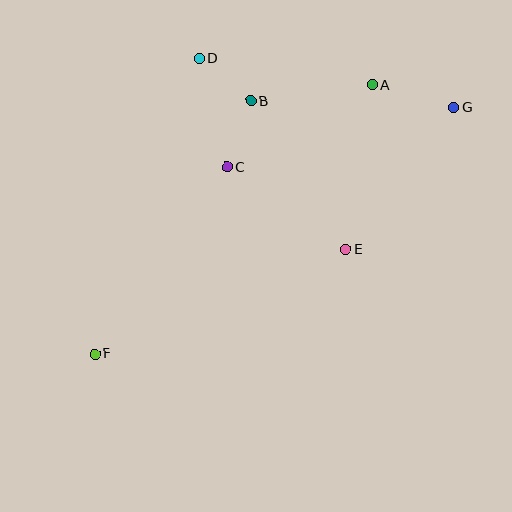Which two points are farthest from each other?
Points F and G are farthest from each other.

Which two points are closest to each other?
Points B and D are closest to each other.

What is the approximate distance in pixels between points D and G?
The distance between D and G is approximately 259 pixels.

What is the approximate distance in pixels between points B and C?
The distance between B and C is approximately 70 pixels.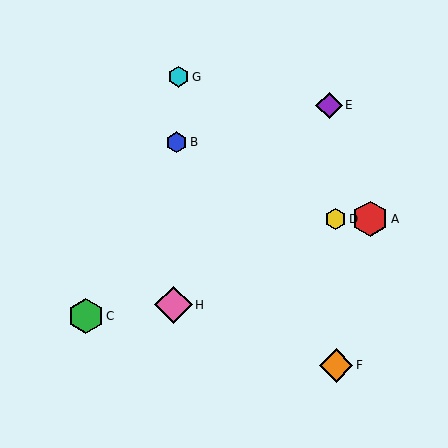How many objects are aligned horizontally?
2 objects (A, D) are aligned horizontally.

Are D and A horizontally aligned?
Yes, both are at y≈219.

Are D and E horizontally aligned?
No, D is at y≈219 and E is at y≈105.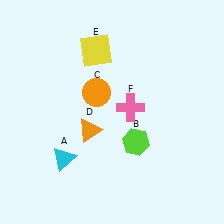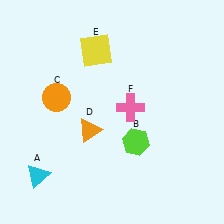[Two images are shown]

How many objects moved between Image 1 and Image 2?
2 objects moved between the two images.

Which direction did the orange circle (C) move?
The orange circle (C) moved left.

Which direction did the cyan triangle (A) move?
The cyan triangle (A) moved left.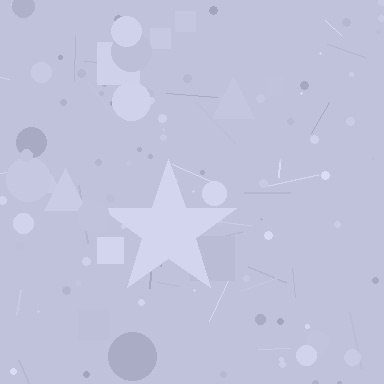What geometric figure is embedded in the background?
A star is embedded in the background.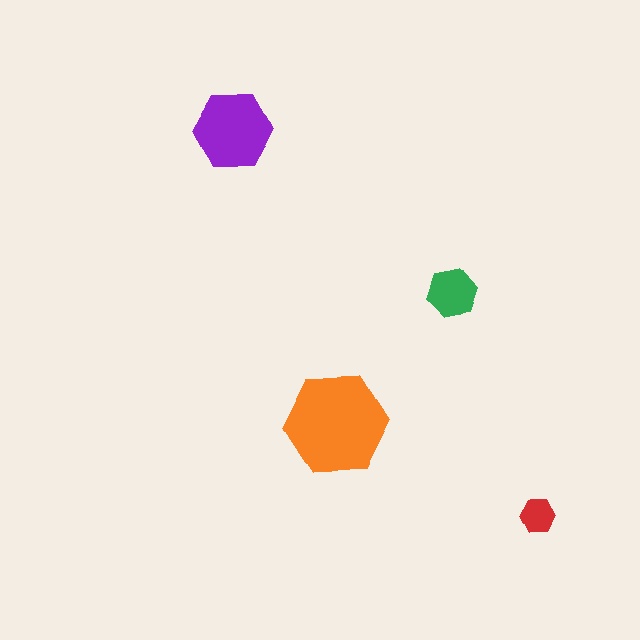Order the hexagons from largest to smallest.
the orange one, the purple one, the green one, the red one.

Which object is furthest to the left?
The purple hexagon is leftmost.